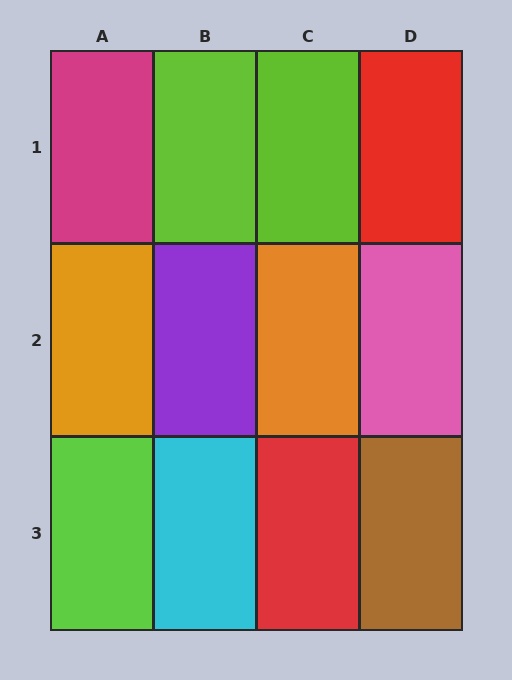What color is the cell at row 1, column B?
Lime.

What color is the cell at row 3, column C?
Red.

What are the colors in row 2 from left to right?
Orange, purple, orange, pink.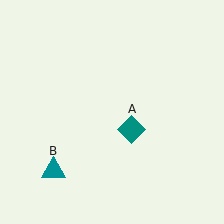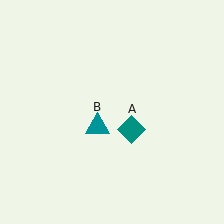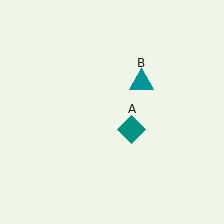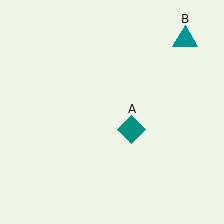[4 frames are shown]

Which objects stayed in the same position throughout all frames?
Teal diamond (object A) remained stationary.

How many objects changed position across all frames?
1 object changed position: teal triangle (object B).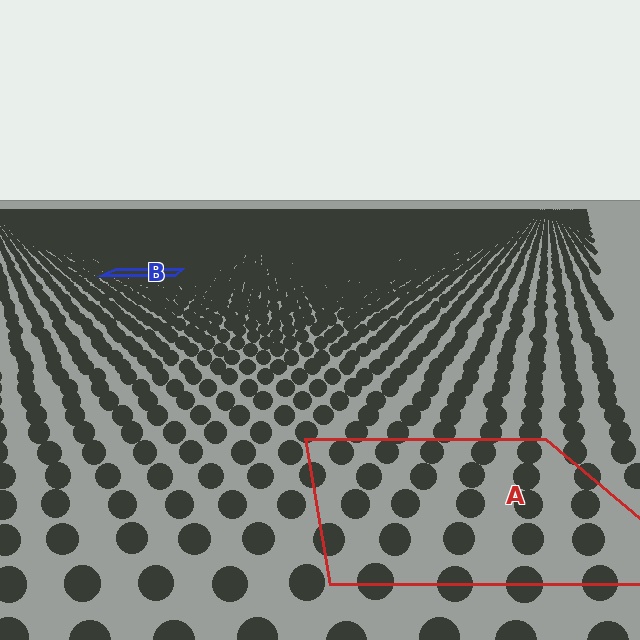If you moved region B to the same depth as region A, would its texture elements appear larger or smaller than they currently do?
They would appear larger. At a closer depth, the same texture elements are projected at a bigger on-screen size.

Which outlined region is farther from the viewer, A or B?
Region B is farther from the viewer — the texture elements inside it appear smaller and more densely packed.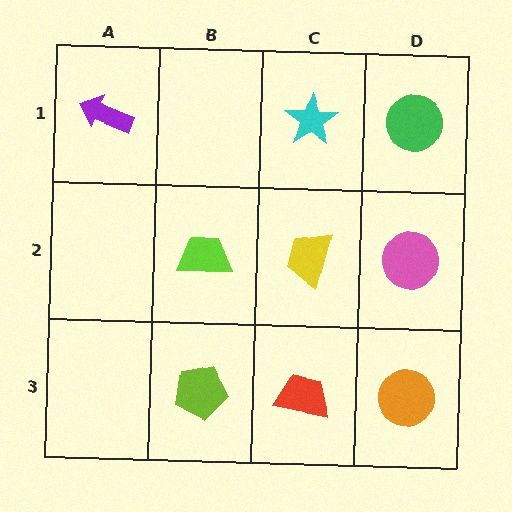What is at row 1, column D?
A green circle.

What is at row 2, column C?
A yellow trapezoid.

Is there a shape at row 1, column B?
No, that cell is empty.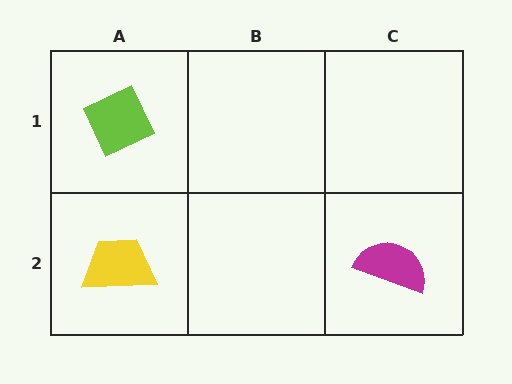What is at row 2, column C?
A magenta semicircle.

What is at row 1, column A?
A lime diamond.